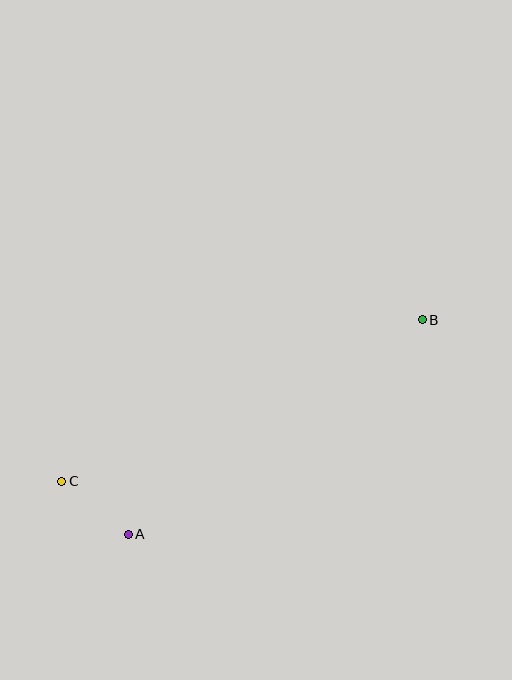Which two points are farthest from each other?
Points B and C are farthest from each other.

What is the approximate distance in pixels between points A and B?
The distance between A and B is approximately 364 pixels.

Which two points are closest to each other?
Points A and C are closest to each other.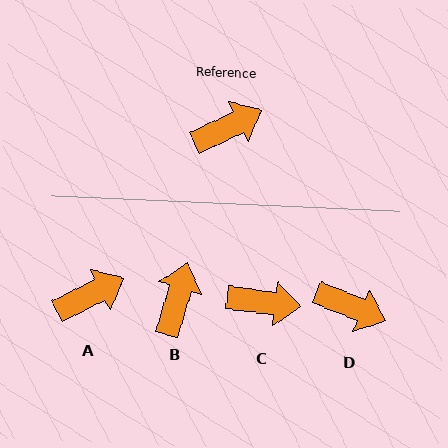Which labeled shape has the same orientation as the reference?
A.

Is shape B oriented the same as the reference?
No, it is off by about 47 degrees.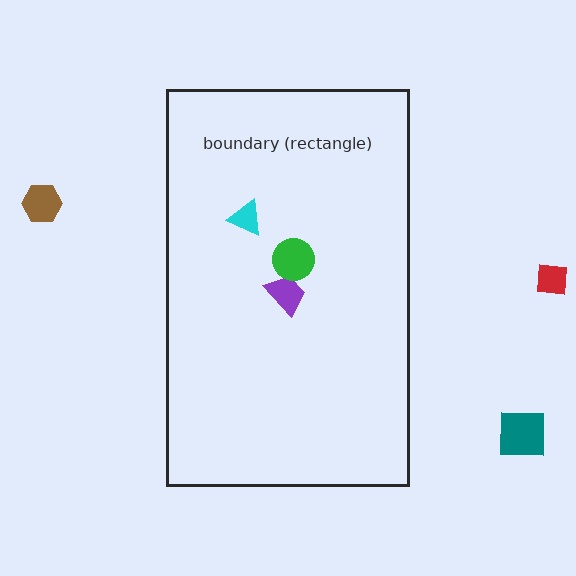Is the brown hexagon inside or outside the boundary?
Outside.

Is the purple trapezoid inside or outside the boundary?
Inside.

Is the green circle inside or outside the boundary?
Inside.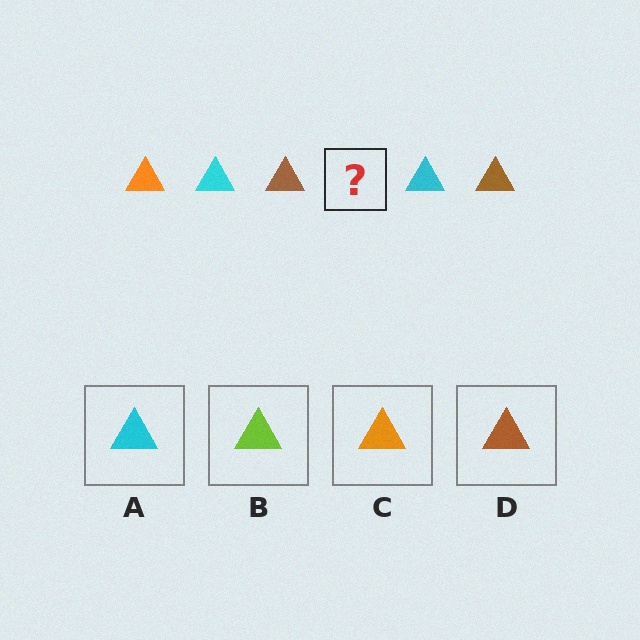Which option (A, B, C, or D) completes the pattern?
C.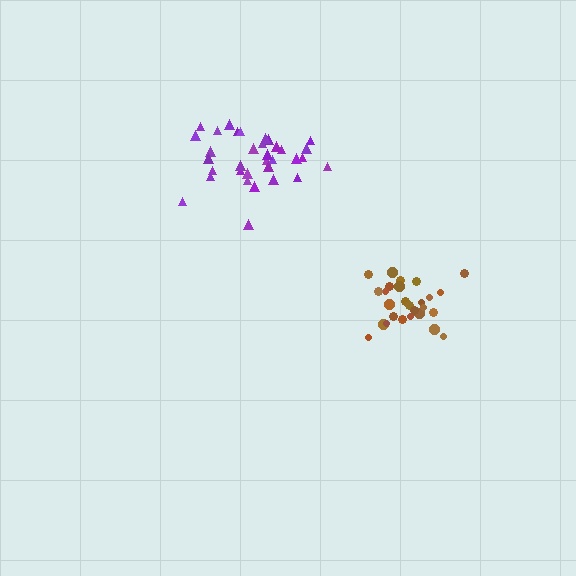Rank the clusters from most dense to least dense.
brown, purple.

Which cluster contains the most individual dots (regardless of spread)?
Purple (34).